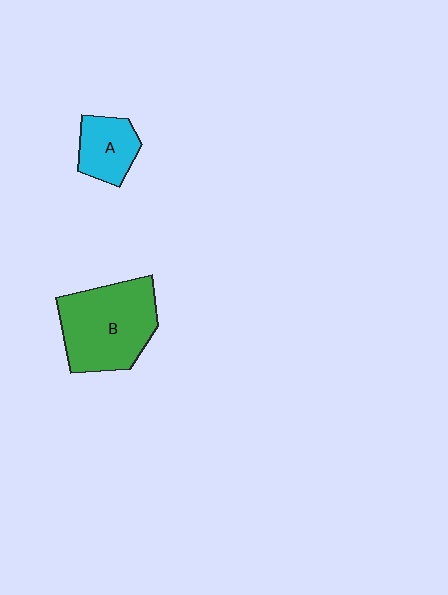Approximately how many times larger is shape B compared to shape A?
Approximately 2.2 times.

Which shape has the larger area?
Shape B (green).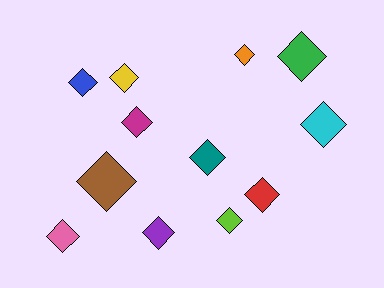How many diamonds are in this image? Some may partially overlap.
There are 12 diamonds.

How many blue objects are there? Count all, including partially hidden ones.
There is 1 blue object.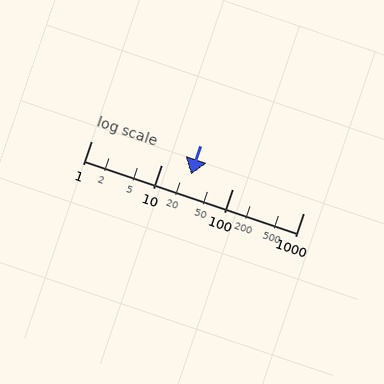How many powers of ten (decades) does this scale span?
The scale spans 3 decades, from 1 to 1000.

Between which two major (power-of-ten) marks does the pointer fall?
The pointer is between 10 and 100.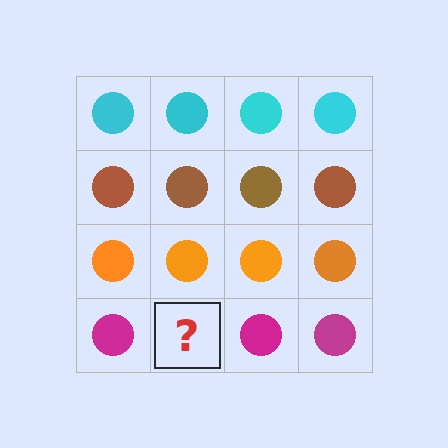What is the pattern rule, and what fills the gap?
The rule is that each row has a consistent color. The gap should be filled with a magenta circle.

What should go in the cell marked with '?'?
The missing cell should contain a magenta circle.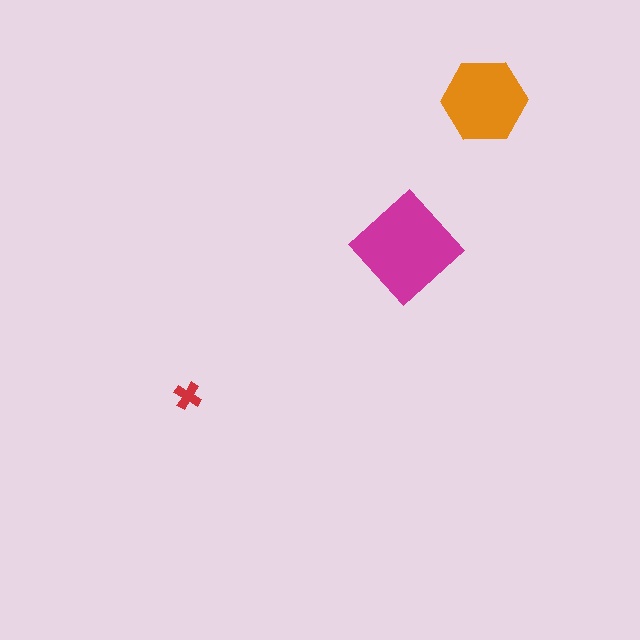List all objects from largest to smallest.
The magenta diamond, the orange hexagon, the red cross.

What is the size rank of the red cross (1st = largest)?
3rd.